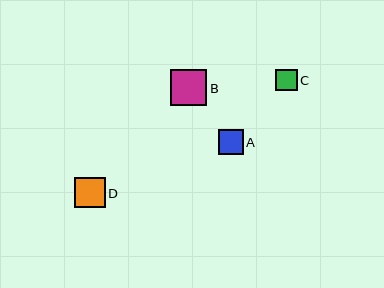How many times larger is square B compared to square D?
Square B is approximately 1.2 times the size of square D.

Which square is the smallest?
Square C is the smallest with a size of approximately 21 pixels.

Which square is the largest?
Square B is the largest with a size of approximately 37 pixels.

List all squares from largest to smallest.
From largest to smallest: B, D, A, C.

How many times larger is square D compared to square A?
Square D is approximately 1.2 times the size of square A.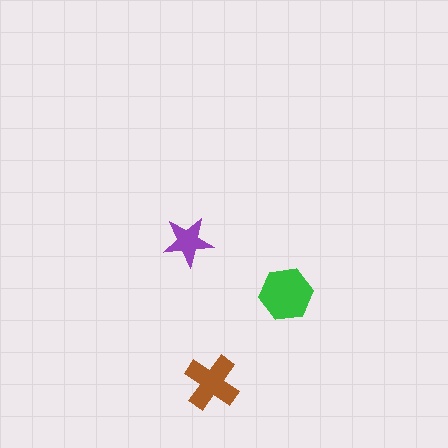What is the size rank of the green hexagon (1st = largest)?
1st.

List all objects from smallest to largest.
The purple star, the brown cross, the green hexagon.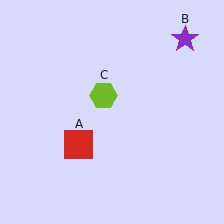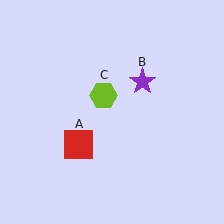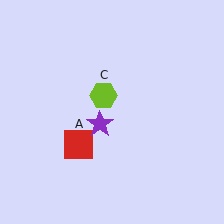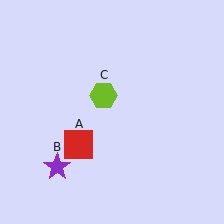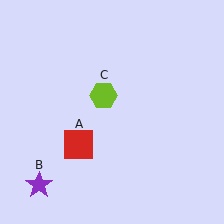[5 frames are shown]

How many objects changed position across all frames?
1 object changed position: purple star (object B).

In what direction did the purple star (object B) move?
The purple star (object B) moved down and to the left.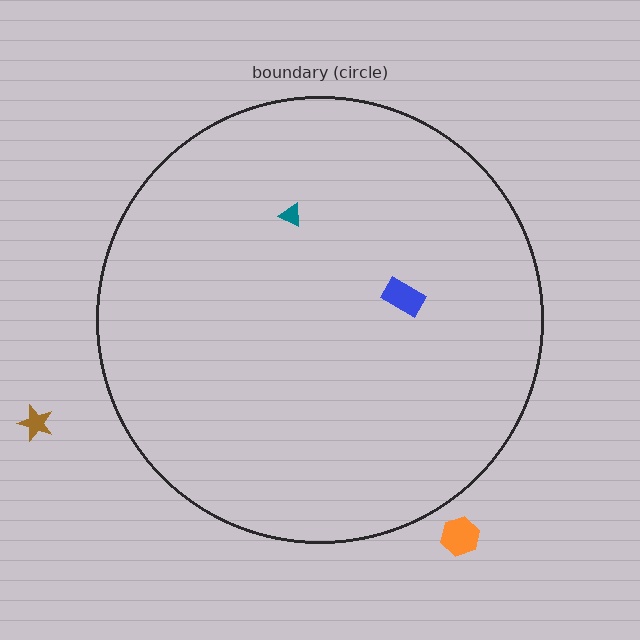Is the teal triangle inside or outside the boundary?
Inside.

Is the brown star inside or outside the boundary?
Outside.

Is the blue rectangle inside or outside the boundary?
Inside.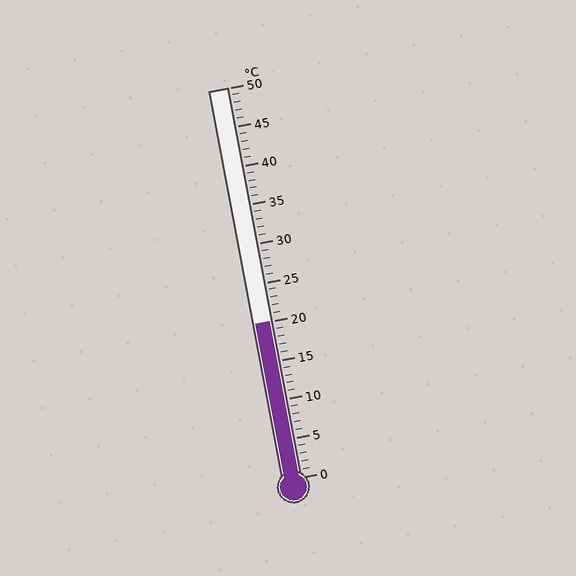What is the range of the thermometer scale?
The thermometer scale ranges from 0°C to 50°C.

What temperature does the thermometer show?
The thermometer shows approximately 20°C.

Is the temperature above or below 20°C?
The temperature is at 20°C.